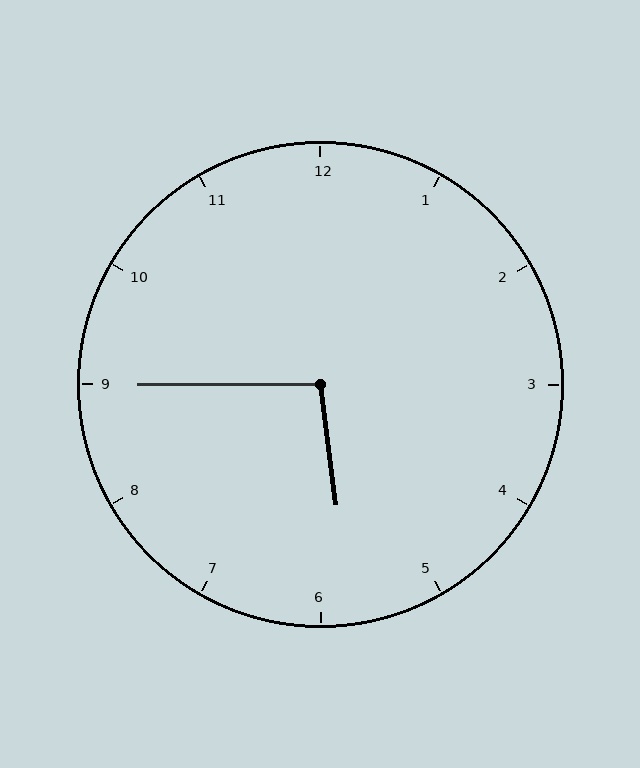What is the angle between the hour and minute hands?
Approximately 98 degrees.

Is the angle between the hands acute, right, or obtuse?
It is obtuse.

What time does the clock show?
5:45.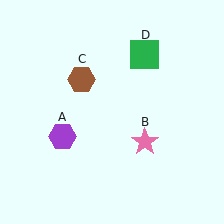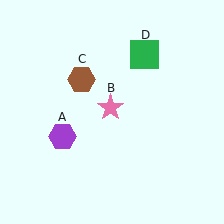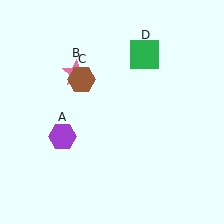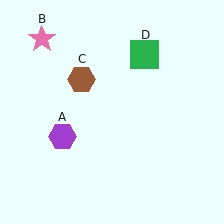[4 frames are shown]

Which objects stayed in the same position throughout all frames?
Purple hexagon (object A) and brown hexagon (object C) and green square (object D) remained stationary.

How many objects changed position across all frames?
1 object changed position: pink star (object B).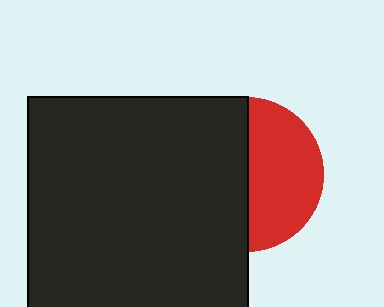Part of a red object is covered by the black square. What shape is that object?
It is a circle.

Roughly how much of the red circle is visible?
About half of it is visible (roughly 47%).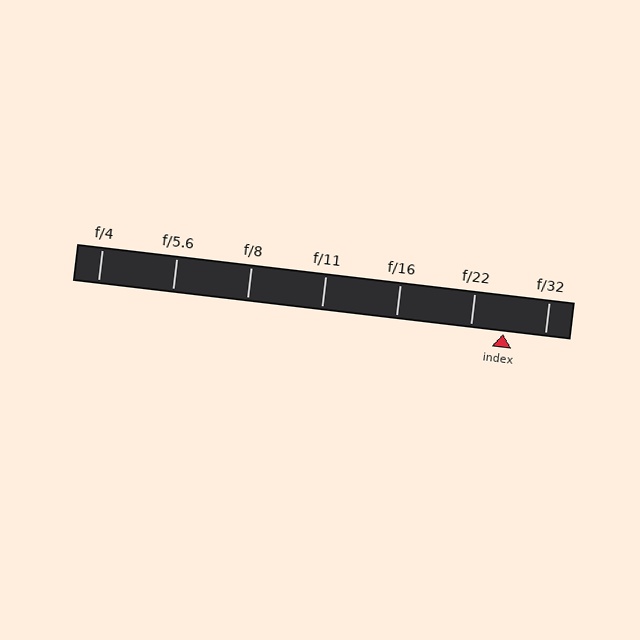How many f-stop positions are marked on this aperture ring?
There are 7 f-stop positions marked.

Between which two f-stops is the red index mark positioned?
The index mark is between f/22 and f/32.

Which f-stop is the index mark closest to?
The index mark is closest to f/22.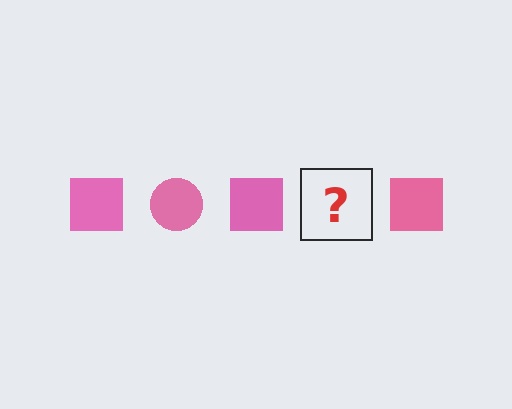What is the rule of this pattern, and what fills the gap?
The rule is that the pattern cycles through square, circle shapes in pink. The gap should be filled with a pink circle.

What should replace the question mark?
The question mark should be replaced with a pink circle.